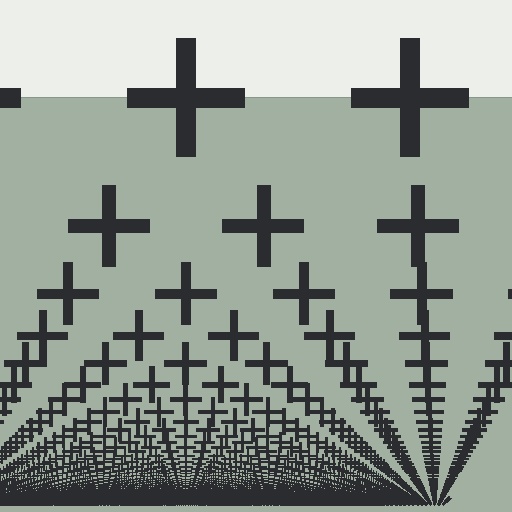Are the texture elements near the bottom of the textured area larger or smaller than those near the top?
Smaller. The gradient is inverted — elements near the bottom are smaller and denser.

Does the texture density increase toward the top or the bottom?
Density increases toward the bottom.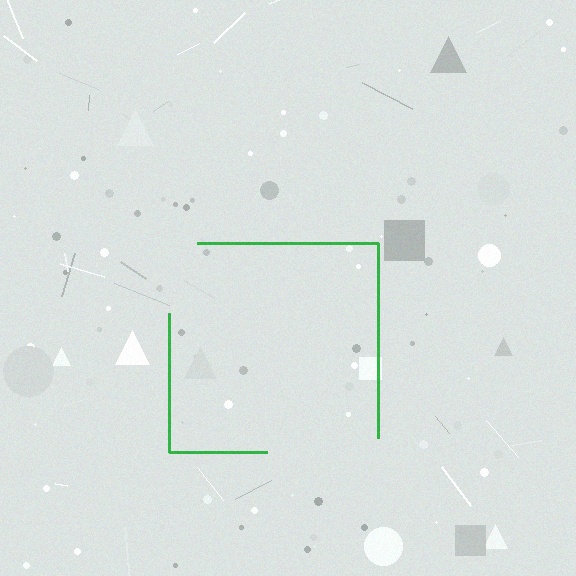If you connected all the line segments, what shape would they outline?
They would outline a square.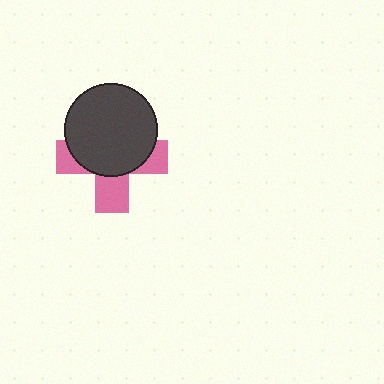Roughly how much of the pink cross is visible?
A small part of it is visible (roughly 40%).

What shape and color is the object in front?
The object in front is a dark gray circle.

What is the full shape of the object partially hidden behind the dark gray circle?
The partially hidden object is a pink cross.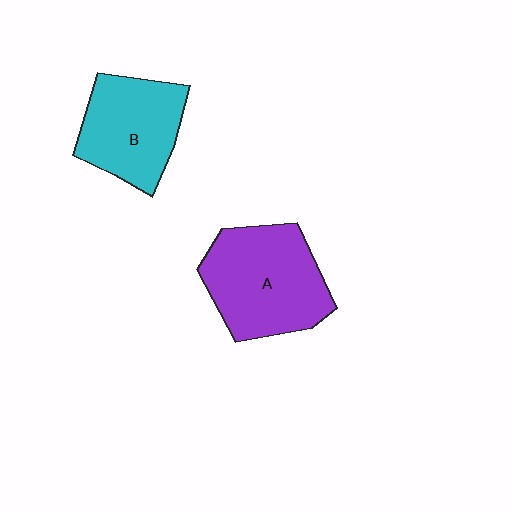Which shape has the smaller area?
Shape B (cyan).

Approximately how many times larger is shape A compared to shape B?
Approximately 1.2 times.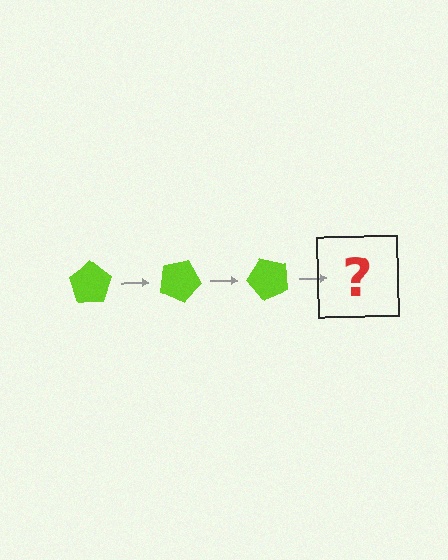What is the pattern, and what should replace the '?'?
The pattern is that the pentagon rotates 25 degrees each step. The '?' should be a lime pentagon rotated 75 degrees.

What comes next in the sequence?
The next element should be a lime pentagon rotated 75 degrees.